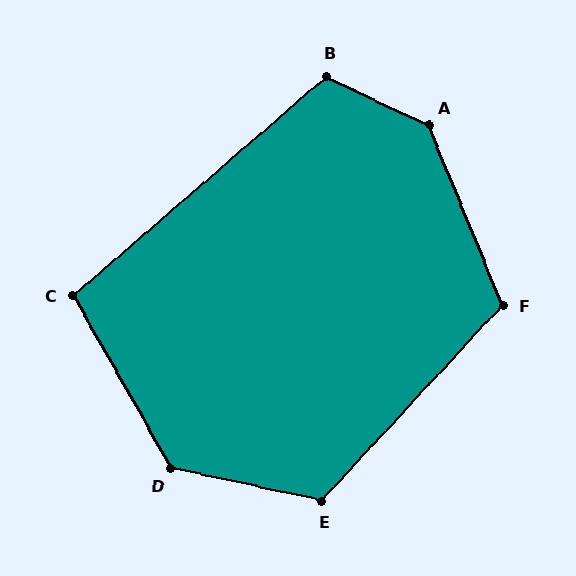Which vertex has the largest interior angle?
A, at approximately 138 degrees.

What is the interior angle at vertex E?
Approximately 121 degrees (obtuse).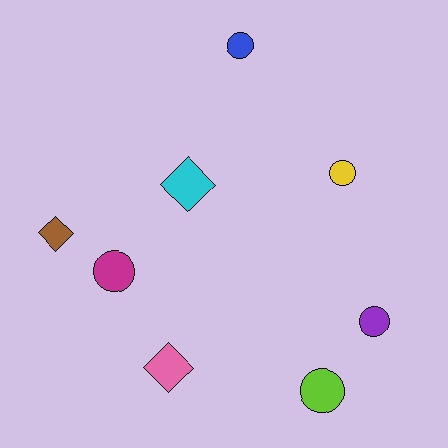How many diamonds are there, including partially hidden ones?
There are 3 diamonds.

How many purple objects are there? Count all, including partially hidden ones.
There is 1 purple object.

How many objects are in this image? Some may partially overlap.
There are 8 objects.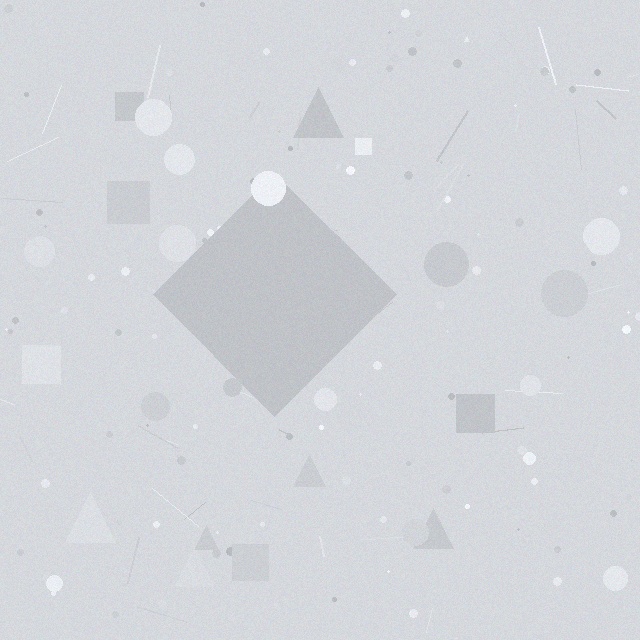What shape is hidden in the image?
A diamond is hidden in the image.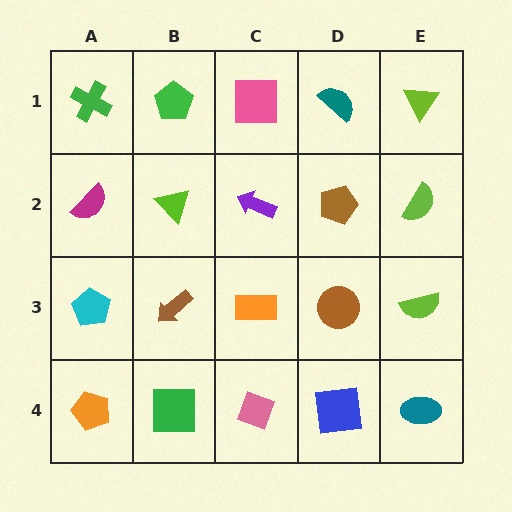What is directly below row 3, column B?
A green square.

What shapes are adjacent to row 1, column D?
A brown pentagon (row 2, column D), a pink square (row 1, column C), a lime triangle (row 1, column E).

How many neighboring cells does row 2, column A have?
3.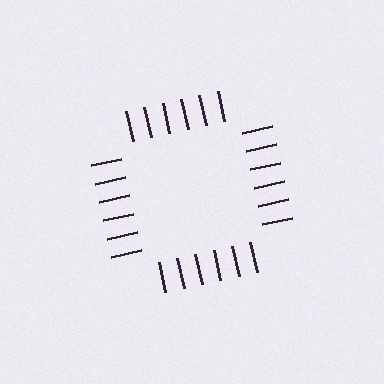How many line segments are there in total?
24 — 6 along each of the 4 edges.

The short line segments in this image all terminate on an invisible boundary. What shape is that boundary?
An illusory square — the line segments terminate on its edges but no continuous stroke is drawn.